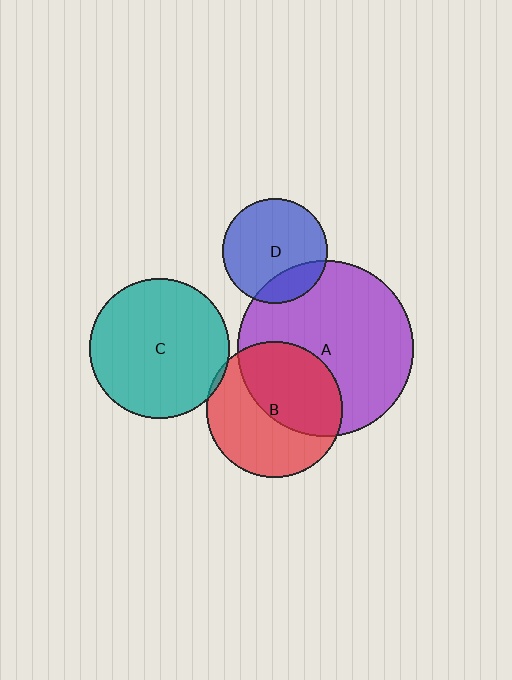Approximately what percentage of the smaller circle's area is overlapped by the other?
Approximately 50%.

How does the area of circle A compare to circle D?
Approximately 2.8 times.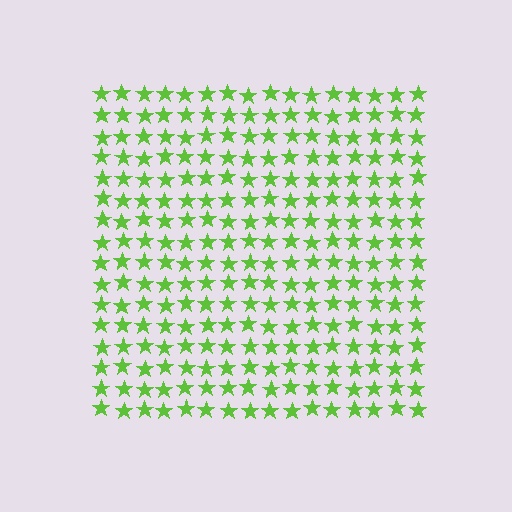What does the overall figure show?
The overall figure shows a square.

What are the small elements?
The small elements are stars.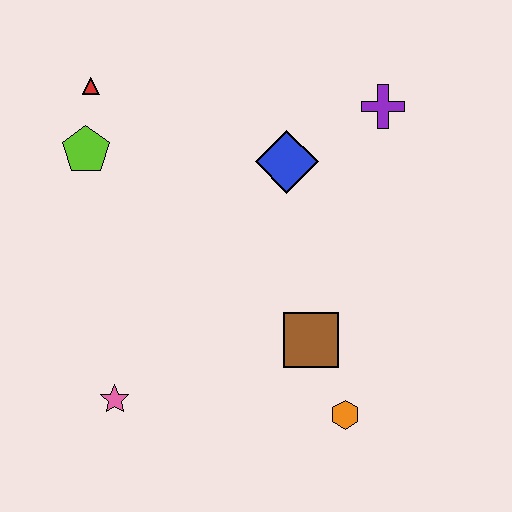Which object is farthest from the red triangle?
The orange hexagon is farthest from the red triangle.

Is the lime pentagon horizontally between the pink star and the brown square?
No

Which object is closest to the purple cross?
The blue diamond is closest to the purple cross.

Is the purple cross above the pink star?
Yes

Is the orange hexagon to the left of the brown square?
No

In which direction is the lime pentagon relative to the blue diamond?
The lime pentagon is to the left of the blue diamond.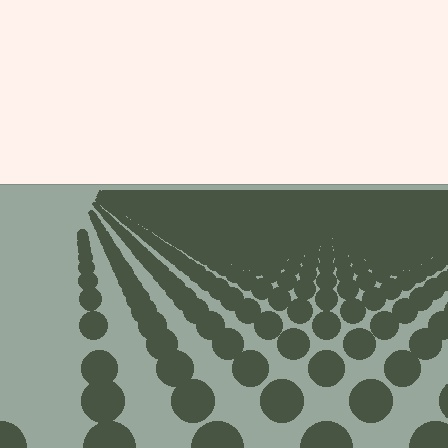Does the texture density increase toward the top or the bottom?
Density increases toward the top.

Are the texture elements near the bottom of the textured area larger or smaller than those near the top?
Larger. Near the bottom, elements are closer to the viewer and appear at a bigger on-screen size.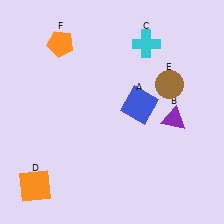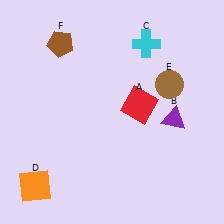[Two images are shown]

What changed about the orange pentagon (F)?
In Image 1, F is orange. In Image 2, it changed to brown.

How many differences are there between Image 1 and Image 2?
There are 2 differences between the two images.